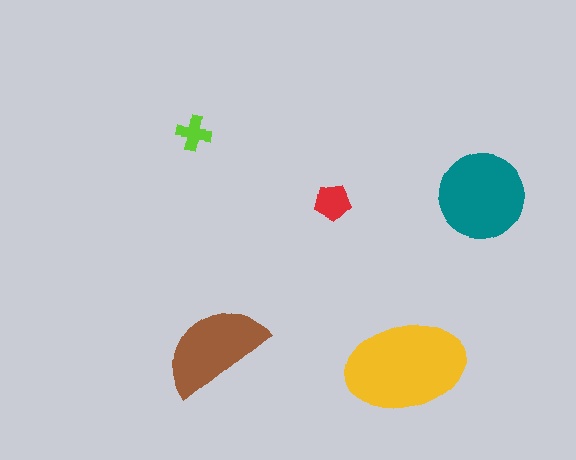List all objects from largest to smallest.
The yellow ellipse, the teal circle, the brown semicircle, the red pentagon, the lime cross.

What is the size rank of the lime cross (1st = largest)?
5th.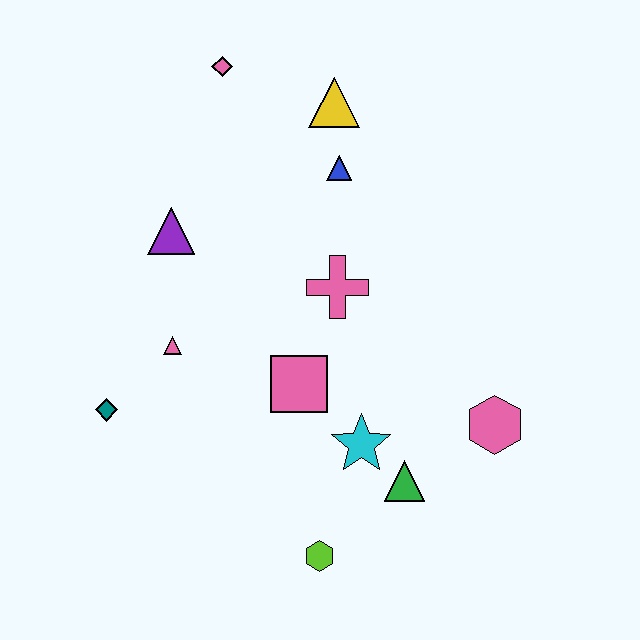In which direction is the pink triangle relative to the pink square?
The pink triangle is to the left of the pink square.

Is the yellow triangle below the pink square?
No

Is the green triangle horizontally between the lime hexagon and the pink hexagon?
Yes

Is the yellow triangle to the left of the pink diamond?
No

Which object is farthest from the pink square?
The pink diamond is farthest from the pink square.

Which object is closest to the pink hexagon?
The green triangle is closest to the pink hexagon.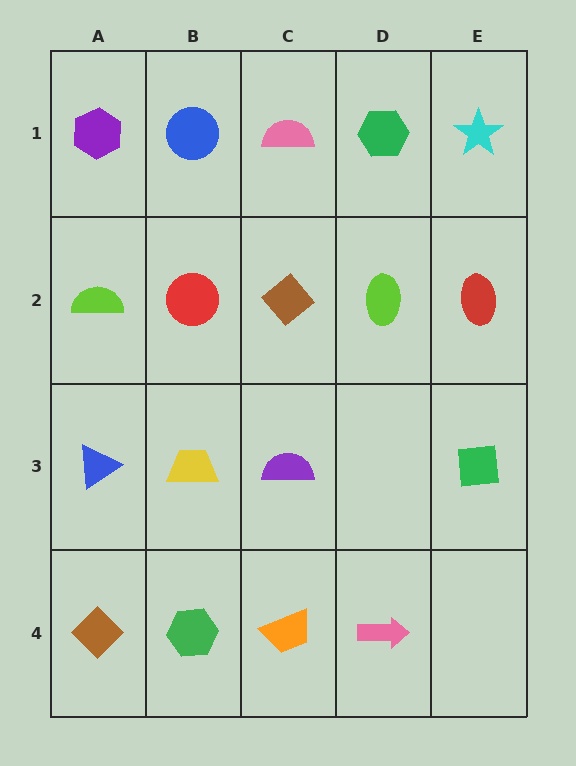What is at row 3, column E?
A green square.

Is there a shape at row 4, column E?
No, that cell is empty.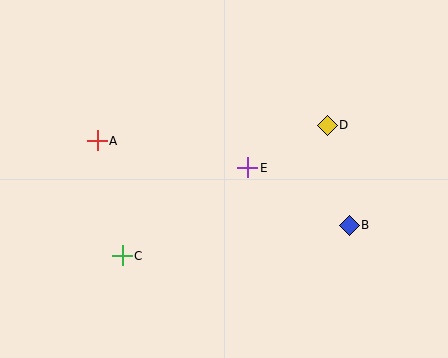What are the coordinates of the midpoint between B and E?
The midpoint between B and E is at (299, 197).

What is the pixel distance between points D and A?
The distance between D and A is 231 pixels.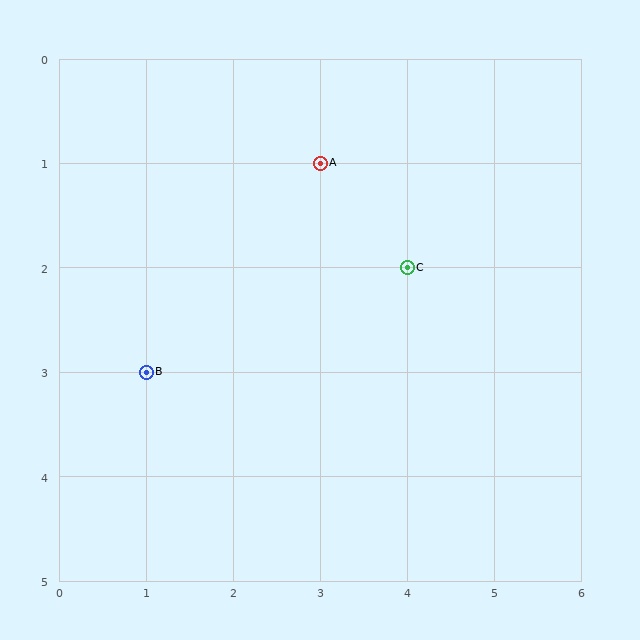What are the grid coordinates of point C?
Point C is at grid coordinates (4, 2).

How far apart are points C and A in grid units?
Points C and A are 1 column and 1 row apart (about 1.4 grid units diagonally).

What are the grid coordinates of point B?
Point B is at grid coordinates (1, 3).